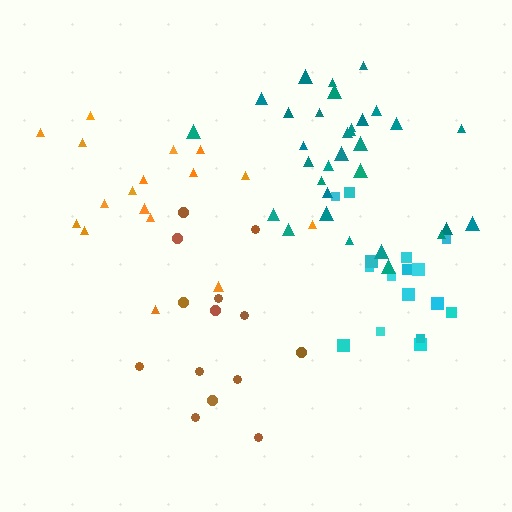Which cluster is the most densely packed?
Teal.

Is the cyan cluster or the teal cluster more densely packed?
Teal.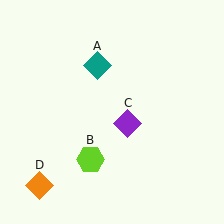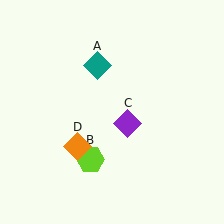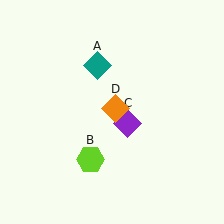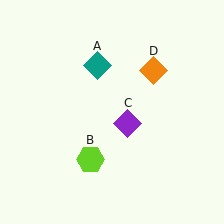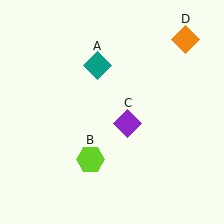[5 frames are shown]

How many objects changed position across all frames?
1 object changed position: orange diamond (object D).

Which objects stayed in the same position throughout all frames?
Teal diamond (object A) and lime hexagon (object B) and purple diamond (object C) remained stationary.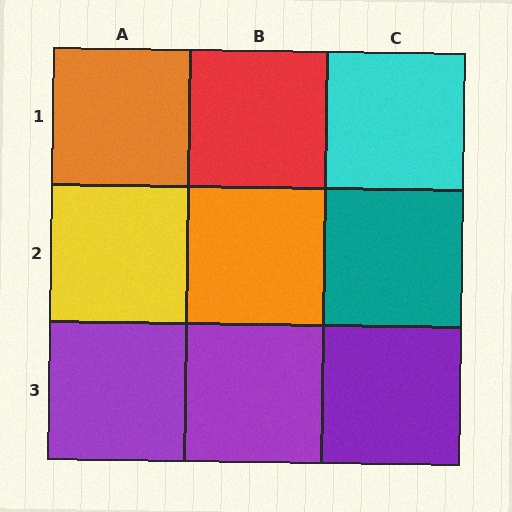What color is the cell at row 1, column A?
Orange.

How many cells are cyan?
1 cell is cyan.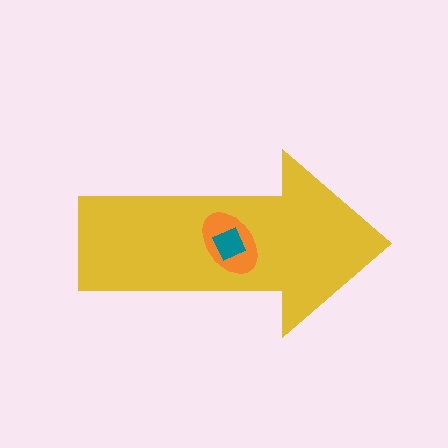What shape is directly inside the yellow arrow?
The orange ellipse.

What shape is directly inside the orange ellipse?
The teal diamond.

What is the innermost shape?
The teal diamond.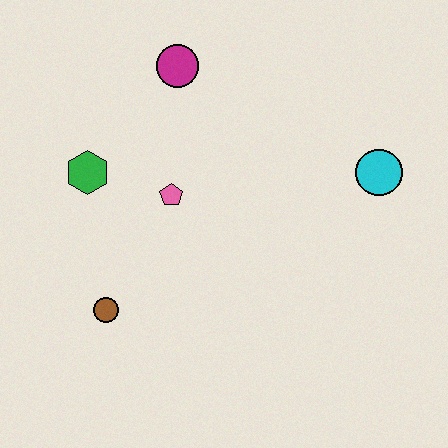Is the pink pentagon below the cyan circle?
Yes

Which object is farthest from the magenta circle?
The brown circle is farthest from the magenta circle.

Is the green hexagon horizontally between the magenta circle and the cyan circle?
No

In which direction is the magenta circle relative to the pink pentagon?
The magenta circle is above the pink pentagon.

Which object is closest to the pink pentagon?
The green hexagon is closest to the pink pentagon.